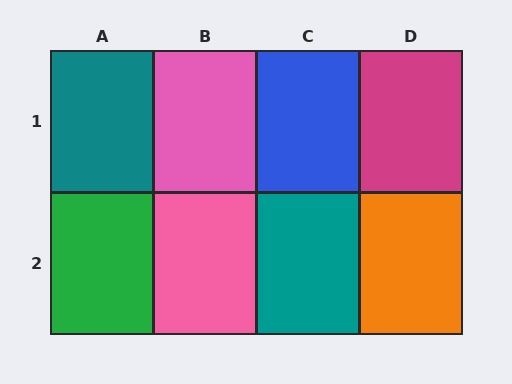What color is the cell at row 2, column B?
Pink.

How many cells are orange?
1 cell is orange.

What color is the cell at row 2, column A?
Green.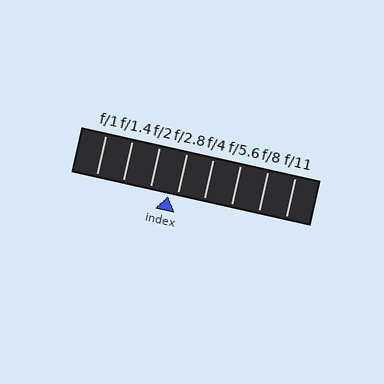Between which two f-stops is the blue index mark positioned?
The index mark is between f/2 and f/2.8.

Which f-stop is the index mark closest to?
The index mark is closest to f/2.8.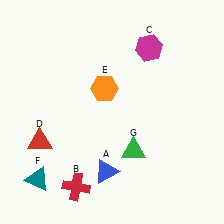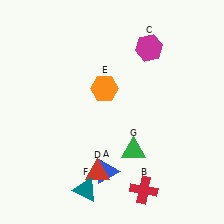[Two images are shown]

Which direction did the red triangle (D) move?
The red triangle (D) moved right.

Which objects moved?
The objects that moved are: the red cross (B), the red triangle (D), the teal triangle (F).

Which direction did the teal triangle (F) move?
The teal triangle (F) moved right.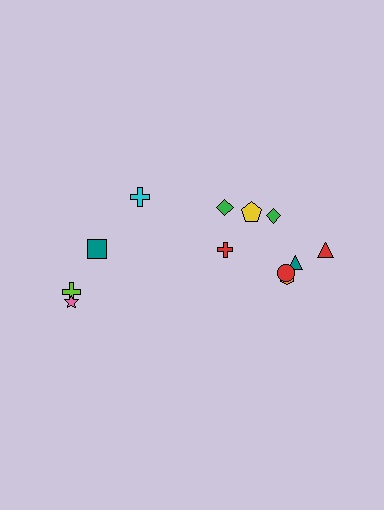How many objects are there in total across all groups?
There are 12 objects.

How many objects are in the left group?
There are 4 objects.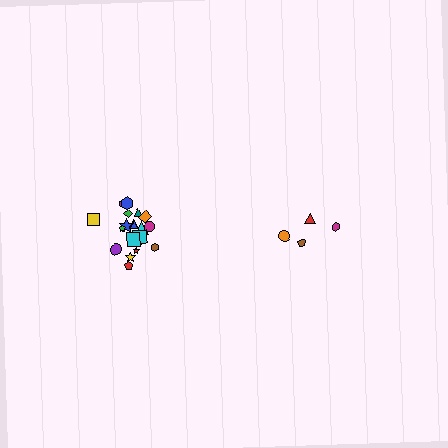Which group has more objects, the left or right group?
The left group.